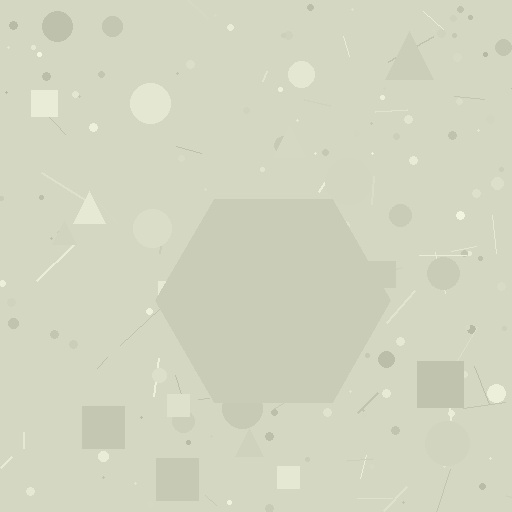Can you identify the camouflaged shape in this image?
The camouflaged shape is a hexagon.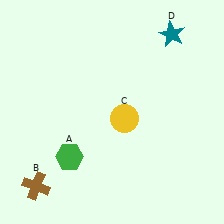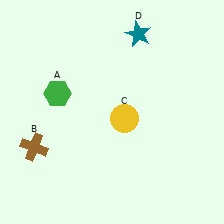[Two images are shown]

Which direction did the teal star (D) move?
The teal star (D) moved left.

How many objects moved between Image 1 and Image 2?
3 objects moved between the two images.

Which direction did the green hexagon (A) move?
The green hexagon (A) moved up.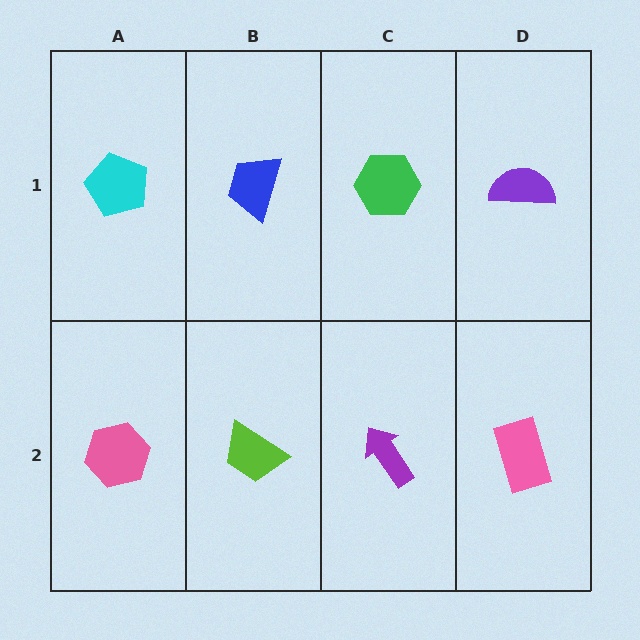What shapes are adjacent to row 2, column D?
A purple semicircle (row 1, column D), a purple arrow (row 2, column C).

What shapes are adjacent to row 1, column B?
A lime trapezoid (row 2, column B), a cyan pentagon (row 1, column A), a green hexagon (row 1, column C).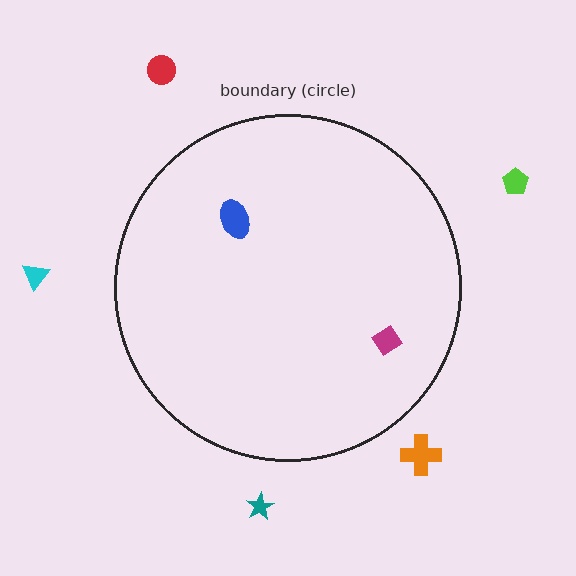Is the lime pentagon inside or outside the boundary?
Outside.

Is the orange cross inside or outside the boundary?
Outside.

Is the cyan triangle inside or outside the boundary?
Outside.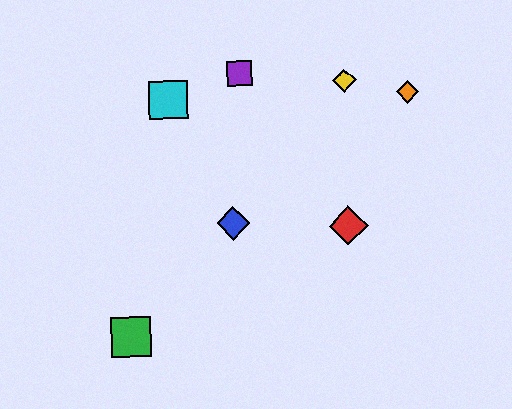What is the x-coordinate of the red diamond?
The red diamond is at x≈348.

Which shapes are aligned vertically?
The red diamond, the yellow diamond are aligned vertically.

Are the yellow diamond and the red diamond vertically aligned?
Yes, both are at x≈344.